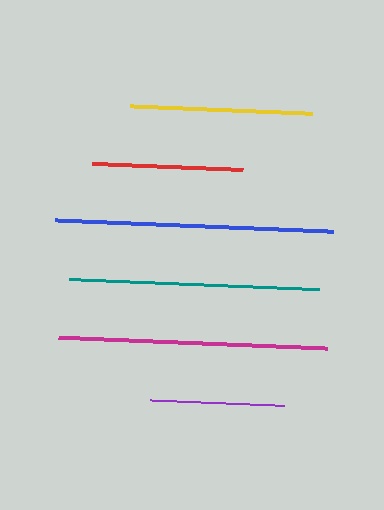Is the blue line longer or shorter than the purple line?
The blue line is longer than the purple line.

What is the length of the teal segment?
The teal segment is approximately 250 pixels long.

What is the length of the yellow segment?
The yellow segment is approximately 182 pixels long.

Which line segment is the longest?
The blue line is the longest at approximately 278 pixels.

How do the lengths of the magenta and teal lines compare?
The magenta and teal lines are approximately the same length.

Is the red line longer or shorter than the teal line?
The teal line is longer than the red line.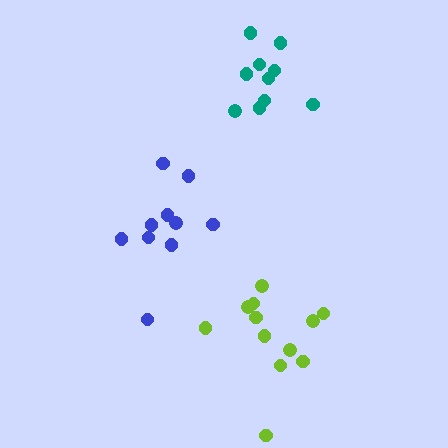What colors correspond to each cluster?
The clusters are colored: lime, blue, teal.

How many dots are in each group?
Group 1: 12 dots, Group 2: 10 dots, Group 3: 10 dots (32 total).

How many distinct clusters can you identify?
There are 3 distinct clusters.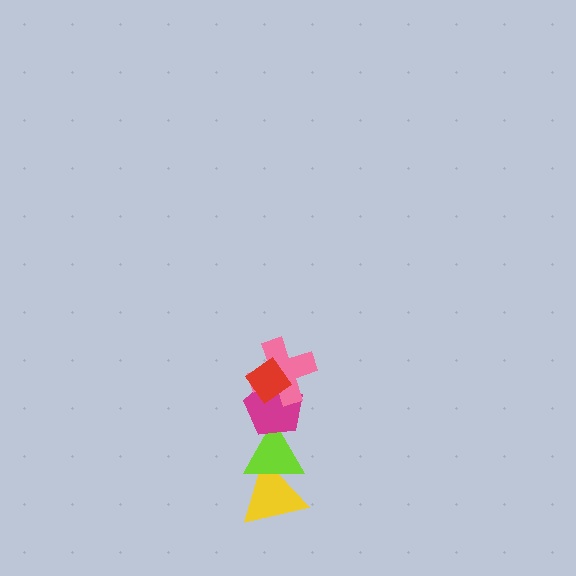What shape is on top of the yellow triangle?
The lime triangle is on top of the yellow triangle.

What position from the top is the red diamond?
The red diamond is 1st from the top.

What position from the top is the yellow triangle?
The yellow triangle is 5th from the top.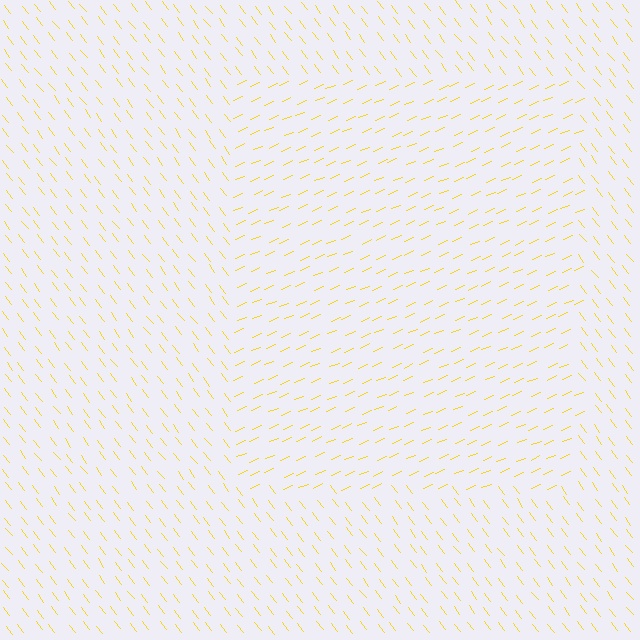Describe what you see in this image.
The image is filled with small yellow line segments. A rectangle region in the image has lines oriented differently from the surrounding lines, creating a visible texture boundary.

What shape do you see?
I see a rectangle.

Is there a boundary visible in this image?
Yes, there is a texture boundary formed by a change in line orientation.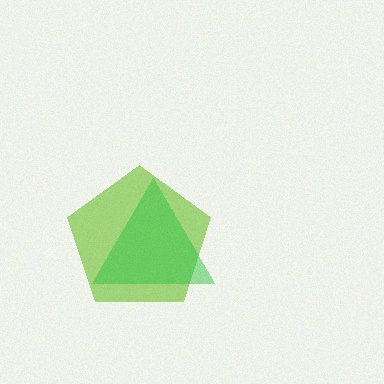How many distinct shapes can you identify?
There are 2 distinct shapes: a lime pentagon, a green triangle.